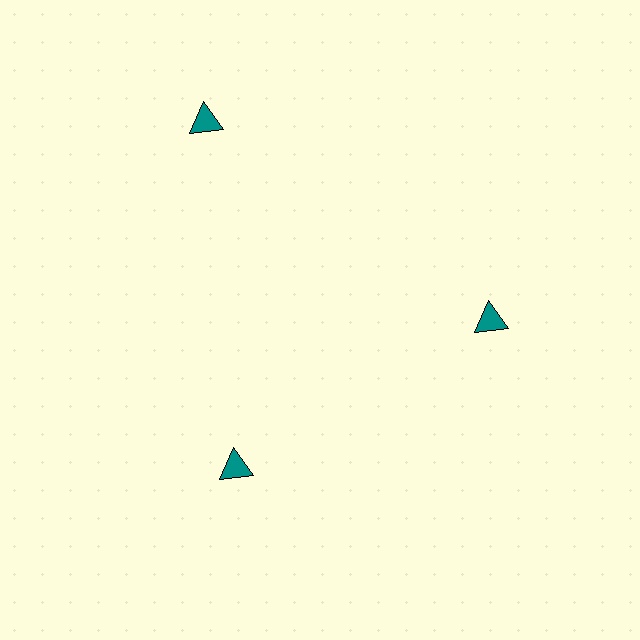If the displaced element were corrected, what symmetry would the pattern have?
It would have 3-fold rotational symmetry — the pattern would map onto itself every 120 degrees.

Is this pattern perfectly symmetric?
No. The 3 teal triangles are arranged in a ring, but one element near the 11 o'clock position is pushed outward from the center, breaking the 3-fold rotational symmetry.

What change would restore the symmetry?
The symmetry would be restored by moving it inward, back onto the ring so that all 3 triangles sit at equal angles and equal distance from the center.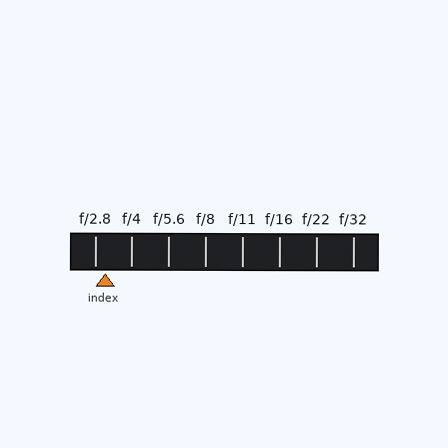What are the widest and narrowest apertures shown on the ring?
The widest aperture shown is f/2.8 and the narrowest is f/32.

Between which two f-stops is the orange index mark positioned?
The index mark is between f/2.8 and f/4.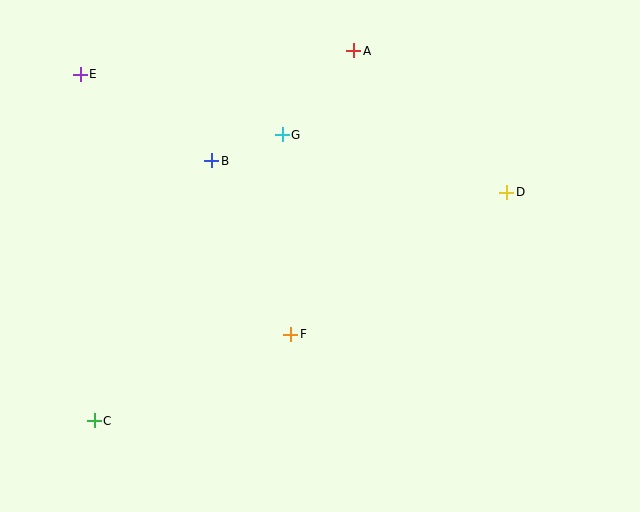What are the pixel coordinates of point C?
Point C is at (94, 421).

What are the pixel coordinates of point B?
Point B is at (212, 161).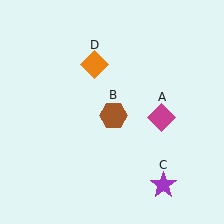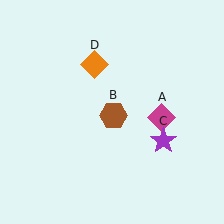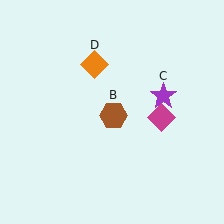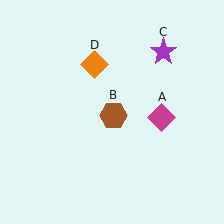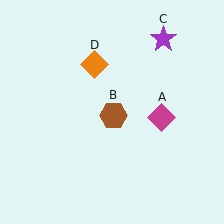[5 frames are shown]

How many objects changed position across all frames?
1 object changed position: purple star (object C).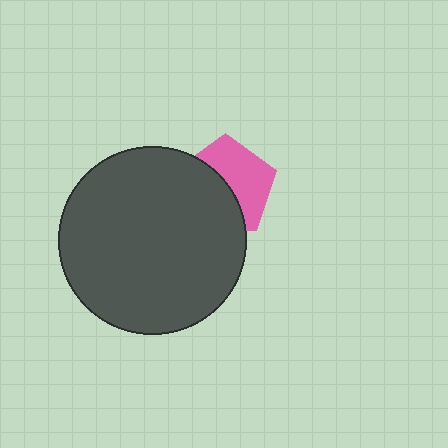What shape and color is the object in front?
The object in front is a dark gray circle.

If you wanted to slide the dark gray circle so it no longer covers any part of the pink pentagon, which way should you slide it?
Slide it toward the lower-left — that is the most direct way to separate the two shapes.